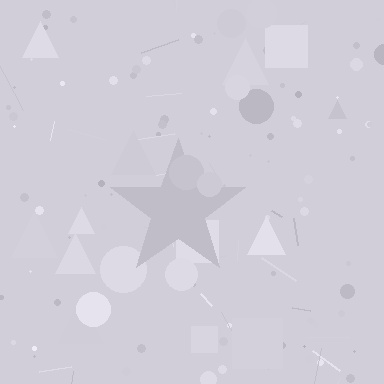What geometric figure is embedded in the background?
A star is embedded in the background.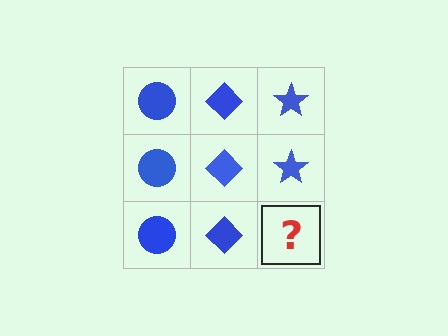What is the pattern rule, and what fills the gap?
The rule is that each column has a consistent shape. The gap should be filled with a blue star.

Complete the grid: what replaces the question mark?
The question mark should be replaced with a blue star.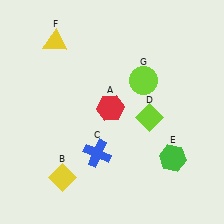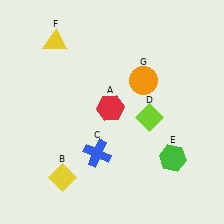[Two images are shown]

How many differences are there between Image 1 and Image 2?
There is 1 difference between the two images.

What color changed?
The circle (G) changed from lime in Image 1 to orange in Image 2.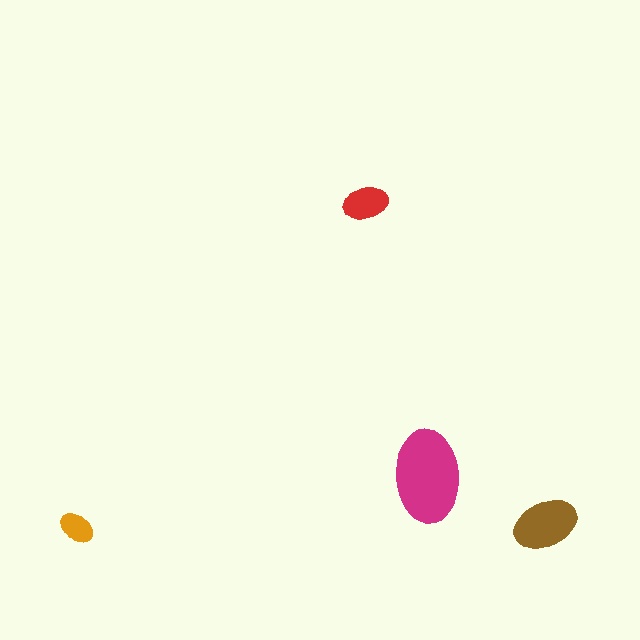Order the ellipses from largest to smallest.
the magenta one, the brown one, the red one, the orange one.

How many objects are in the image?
There are 4 objects in the image.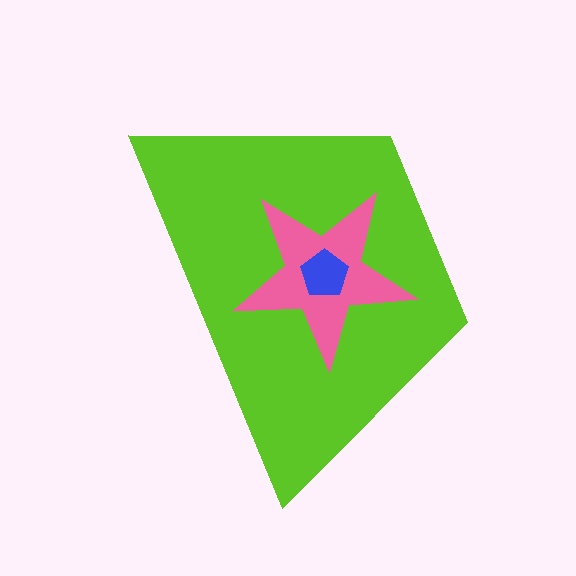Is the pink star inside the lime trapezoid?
Yes.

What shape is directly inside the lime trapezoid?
The pink star.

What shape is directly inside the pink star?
The blue pentagon.